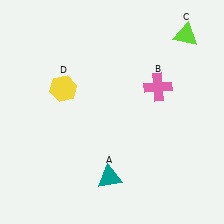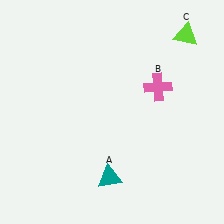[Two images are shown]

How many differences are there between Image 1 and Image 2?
There is 1 difference between the two images.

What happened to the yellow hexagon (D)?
The yellow hexagon (D) was removed in Image 2. It was in the top-left area of Image 1.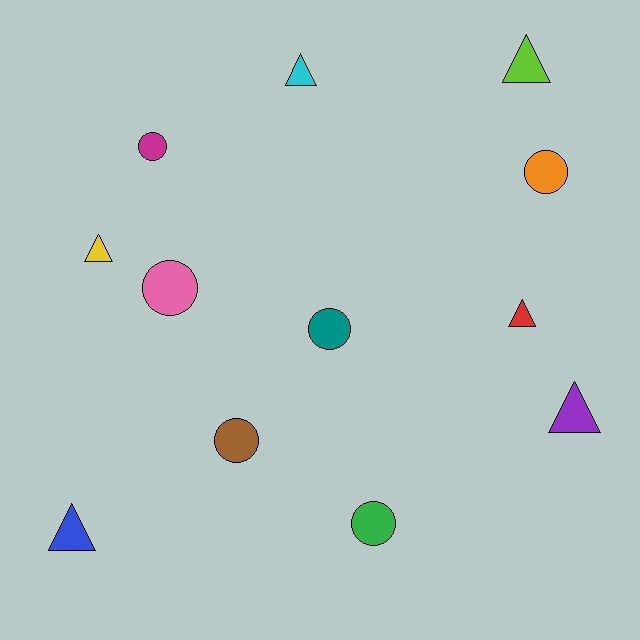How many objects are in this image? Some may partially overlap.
There are 12 objects.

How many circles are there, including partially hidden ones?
There are 6 circles.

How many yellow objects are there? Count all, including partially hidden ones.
There is 1 yellow object.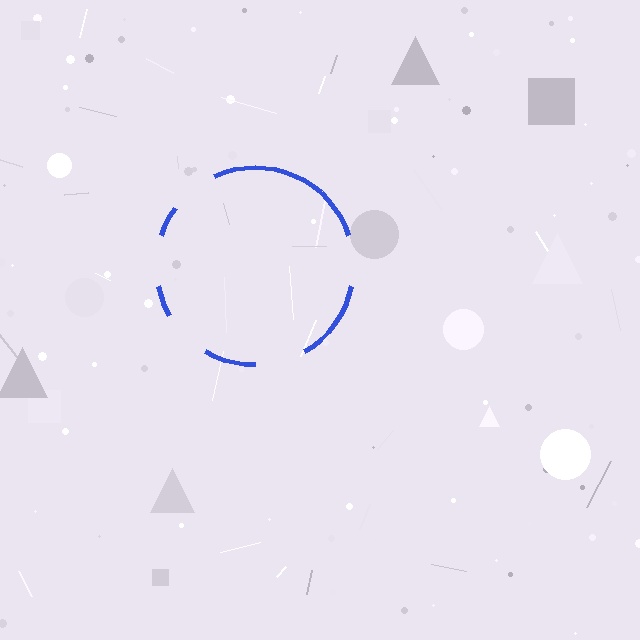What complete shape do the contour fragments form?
The contour fragments form a circle.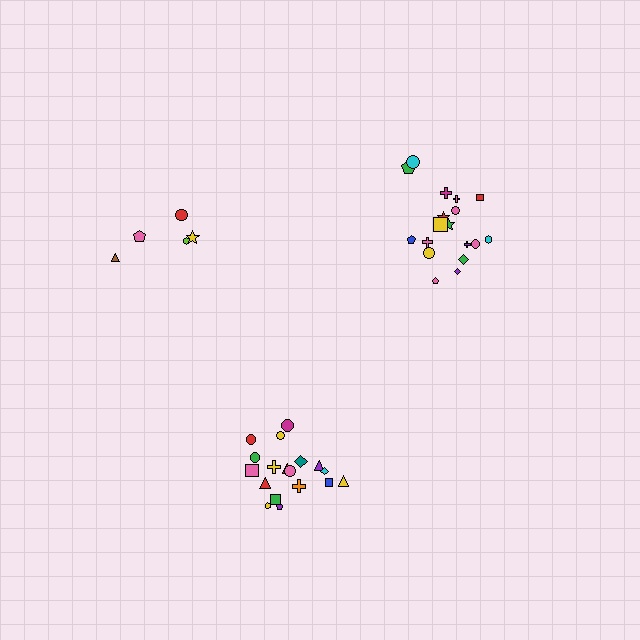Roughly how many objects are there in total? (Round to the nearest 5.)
Roughly 40 objects in total.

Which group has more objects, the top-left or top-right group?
The top-right group.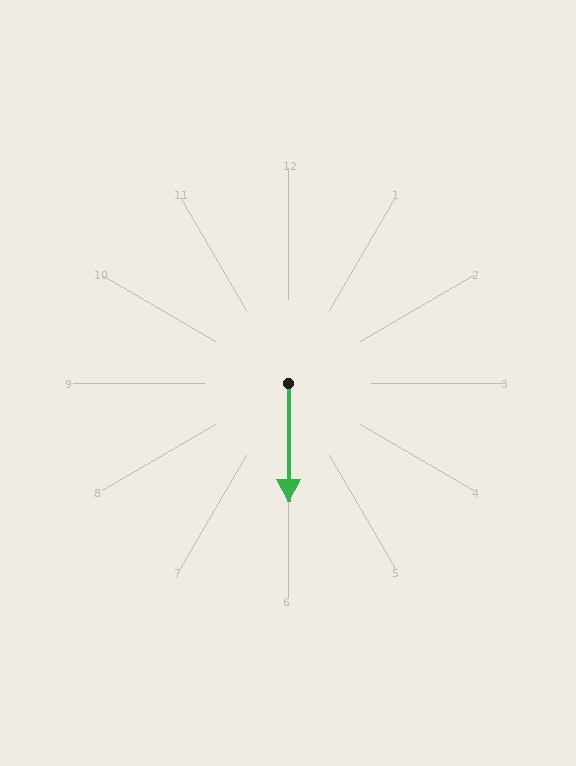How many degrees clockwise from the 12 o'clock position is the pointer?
Approximately 180 degrees.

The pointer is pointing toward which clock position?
Roughly 6 o'clock.